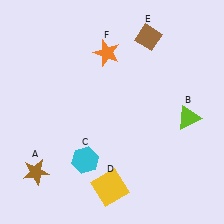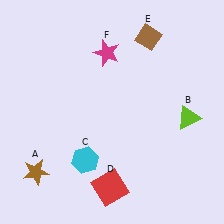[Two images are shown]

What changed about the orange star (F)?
In Image 1, F is orange. In Image 2, it changed to magenta.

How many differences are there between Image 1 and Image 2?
There are 2 differences between the two images.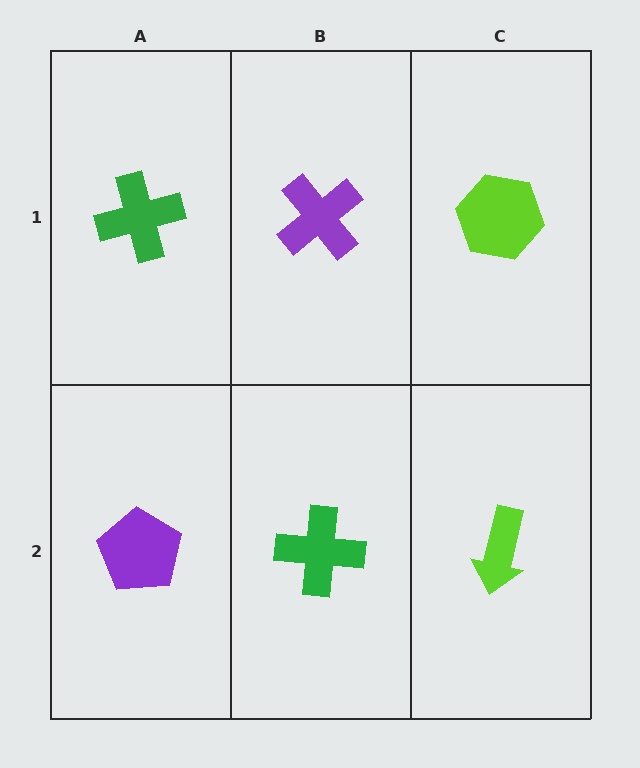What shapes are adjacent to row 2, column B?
A purple cross (row 1, column B), a purple pentagon (row 2, column A), a lime arrow (row 2, column C).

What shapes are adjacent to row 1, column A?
A purple pentagon (row 2, column A), a purple cross (row 1, column B).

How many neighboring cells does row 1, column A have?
2.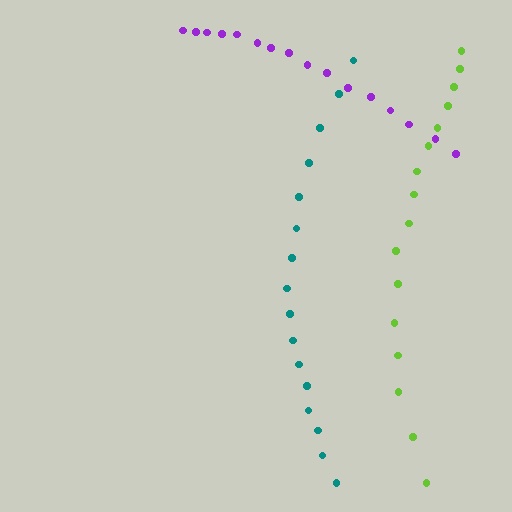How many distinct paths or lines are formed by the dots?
There are 3 distinct paths.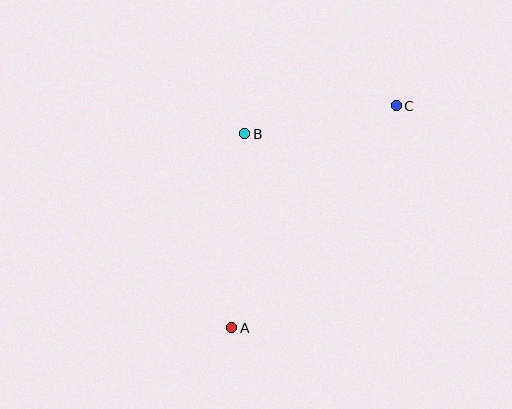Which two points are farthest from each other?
Points A and C are farthest from each other.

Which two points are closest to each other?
Points B and C are closest to each other.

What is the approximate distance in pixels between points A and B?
The distance between A and B is approximately 194 pixels.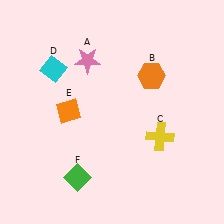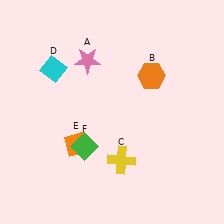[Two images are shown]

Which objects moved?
The objects that moved are: the yellow cross (C), the orange diamond (E), the green diamond (F).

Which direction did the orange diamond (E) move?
The orange diamond (E) moved down.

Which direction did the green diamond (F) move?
The green diamond (F) moved up.